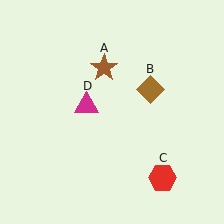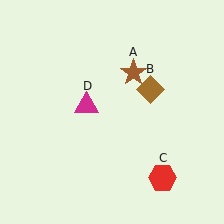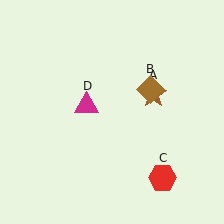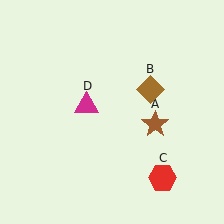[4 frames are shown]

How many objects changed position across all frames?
1 object changed position: brown star (object A).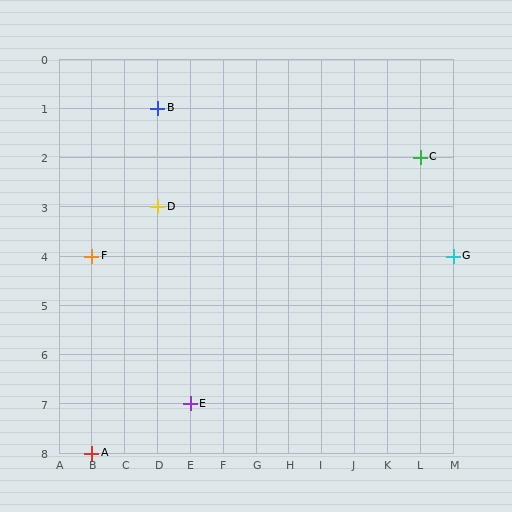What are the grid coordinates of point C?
Point C is at grid coordinates (L, 2).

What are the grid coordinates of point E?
Point E is at grid coordinates (E, 7).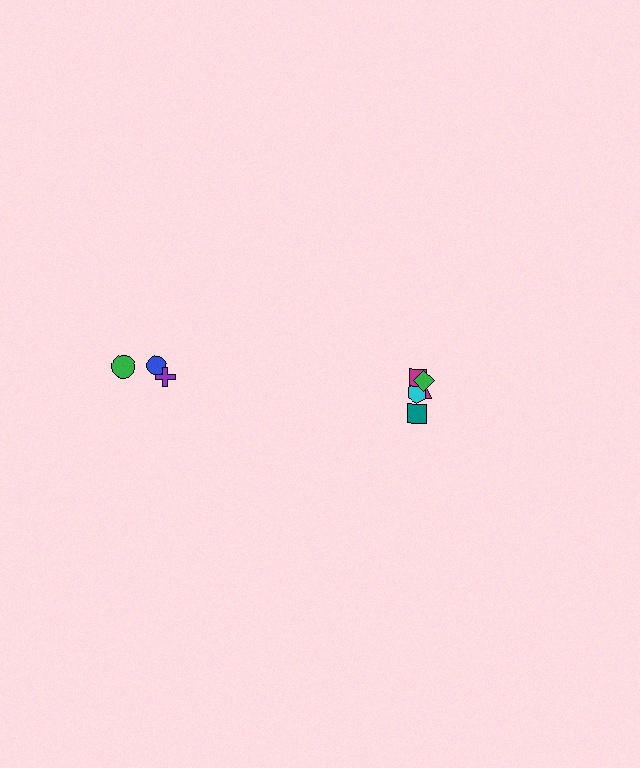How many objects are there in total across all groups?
There are 8 objects.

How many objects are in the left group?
There are 3 objects.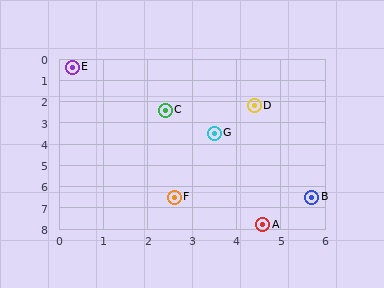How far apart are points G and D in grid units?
Points G and D are about 1.6 grid units apart.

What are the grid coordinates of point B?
Point B is at approximately (5.7, 6.5).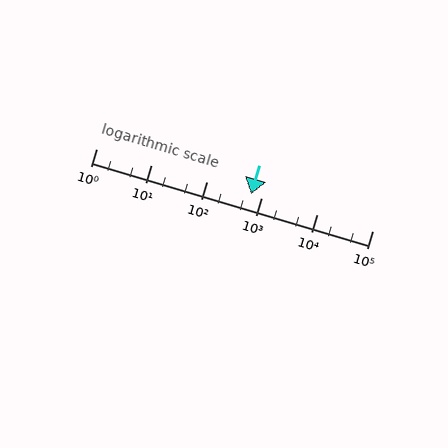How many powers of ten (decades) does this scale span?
The scale spans 5 decades, from 1 to 100000.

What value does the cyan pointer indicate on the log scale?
The pointer indicates approximately 640.